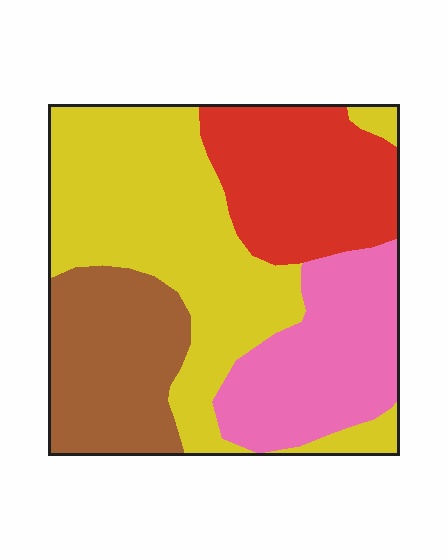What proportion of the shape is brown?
Brown covers 20% of the shape.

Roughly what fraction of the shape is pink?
Pink covers about 20% of the shape.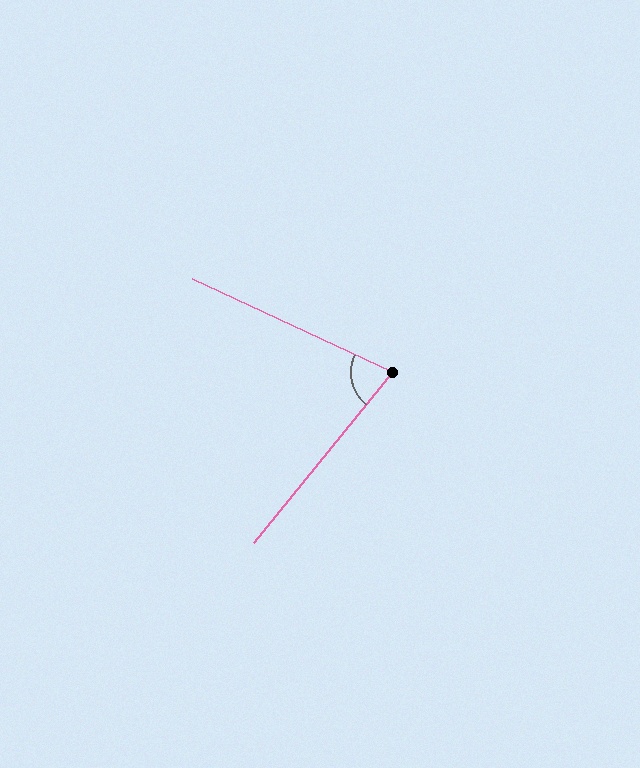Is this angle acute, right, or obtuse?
It is acute.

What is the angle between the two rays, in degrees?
Approximately 76 degrees.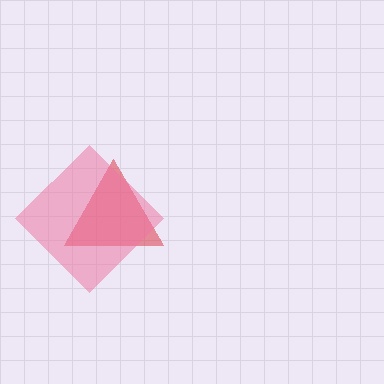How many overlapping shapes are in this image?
There are 2 overlapping shapes in the image.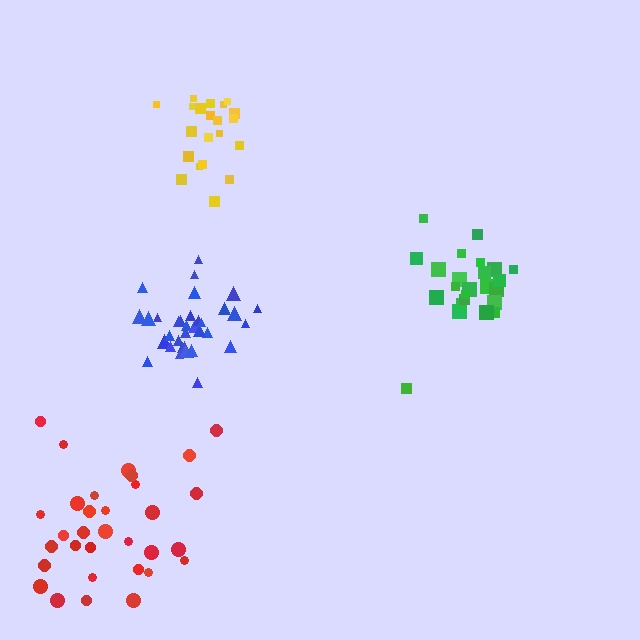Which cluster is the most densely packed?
Blue.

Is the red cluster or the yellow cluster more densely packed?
Yellow.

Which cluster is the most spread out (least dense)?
Red.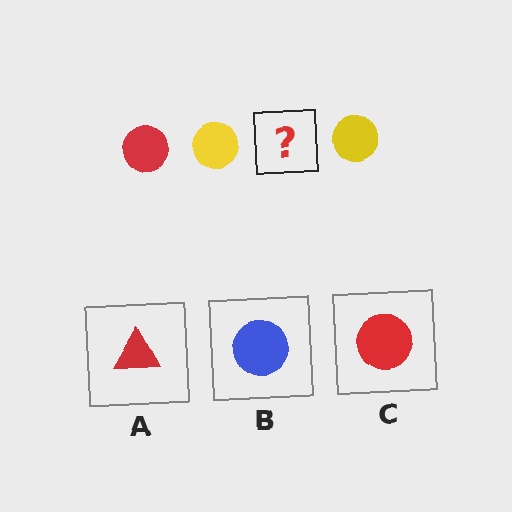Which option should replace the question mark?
Option C.